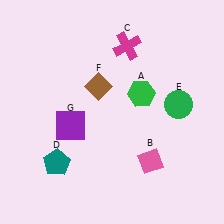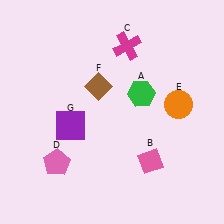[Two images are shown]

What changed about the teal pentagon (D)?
In Image 1, D is teal. In Image 2, it changed to pink.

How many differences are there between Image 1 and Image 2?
There are 2 differences between the two images.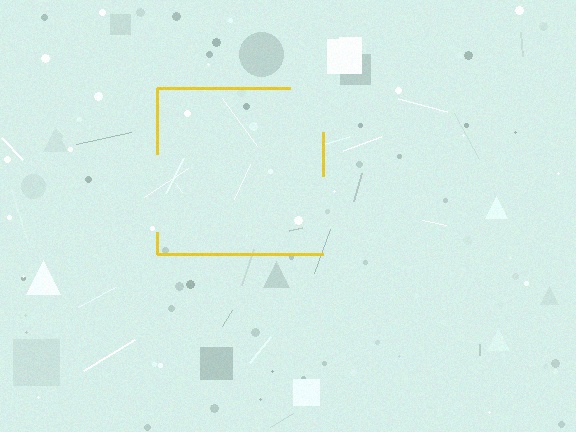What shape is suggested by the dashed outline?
The dashed outline suggests a square.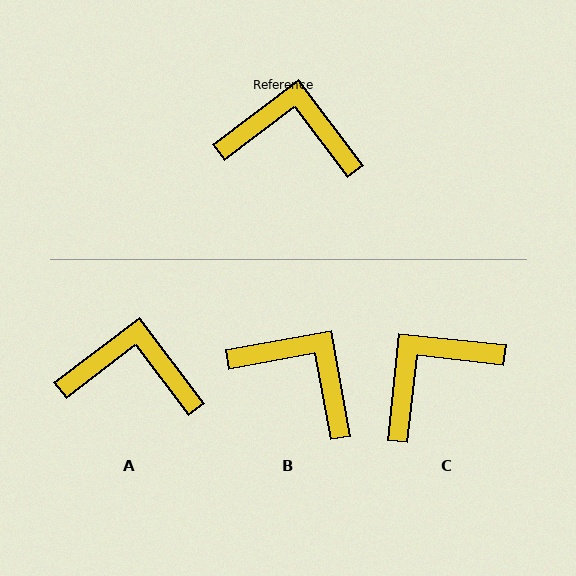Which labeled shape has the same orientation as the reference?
A.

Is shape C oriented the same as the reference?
No, it is off by about 47 degrees.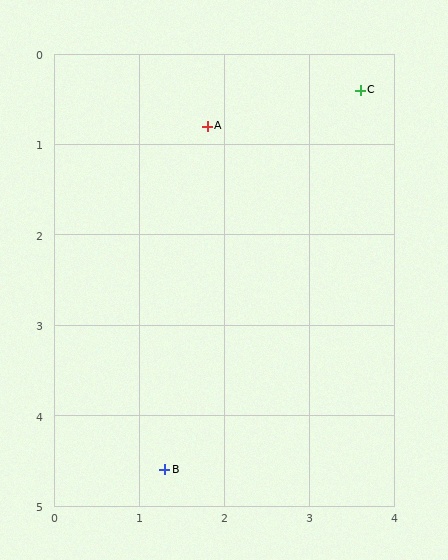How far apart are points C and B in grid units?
Points C and B are about 4.8 grid units apart.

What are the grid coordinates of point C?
Point C is at approximately (3.6, 0.4).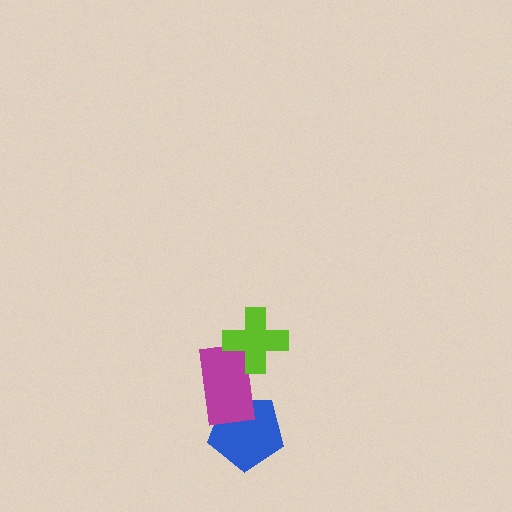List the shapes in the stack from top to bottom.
From top to bottom: the lime cross, the magenta rectangle, the blue pentagon.